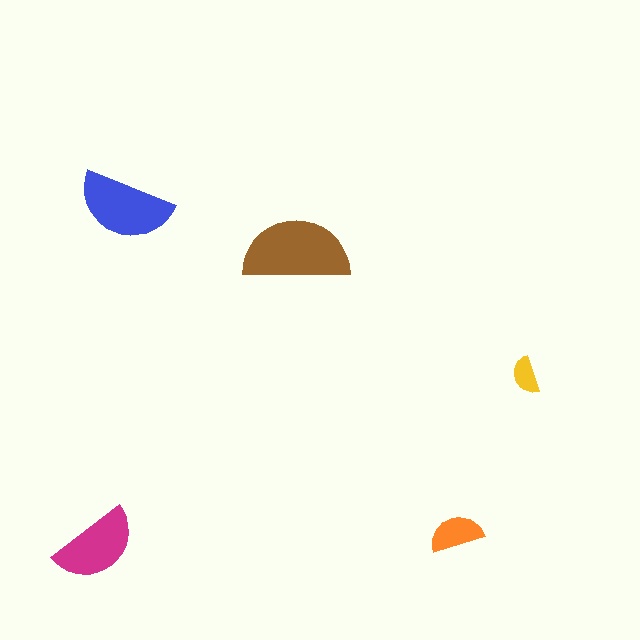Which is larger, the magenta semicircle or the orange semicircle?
The magenta one.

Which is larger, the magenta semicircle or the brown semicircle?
The brown one.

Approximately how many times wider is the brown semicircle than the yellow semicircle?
About 3 times wider.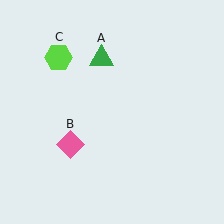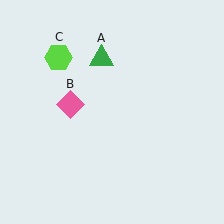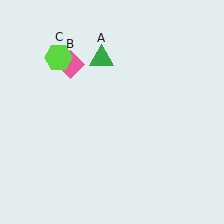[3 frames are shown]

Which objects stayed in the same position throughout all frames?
Green triangle (object A) and lime hexagon (object C) remained stationary.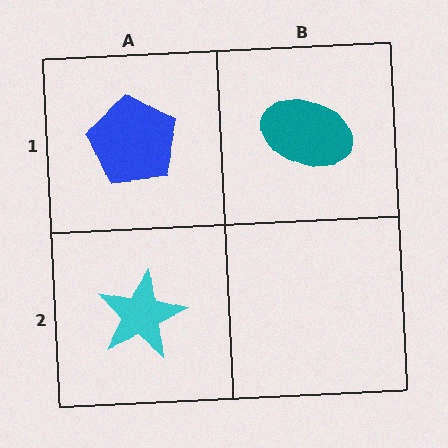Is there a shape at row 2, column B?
No, that cell is empty.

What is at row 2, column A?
A cyan star.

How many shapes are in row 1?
2 shapes.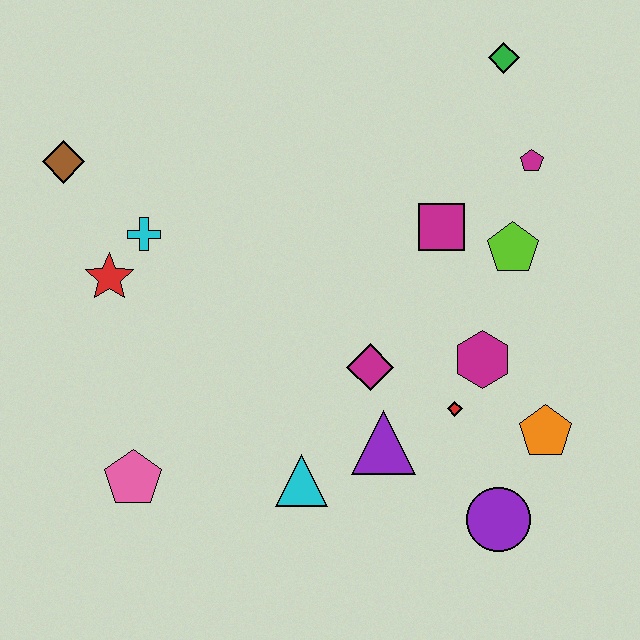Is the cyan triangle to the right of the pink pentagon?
Yes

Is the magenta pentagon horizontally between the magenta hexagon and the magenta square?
No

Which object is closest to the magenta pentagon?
The lime pentagon is closest to the magenta pentagon.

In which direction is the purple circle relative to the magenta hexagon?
The purple circle is below the magenta hexagon.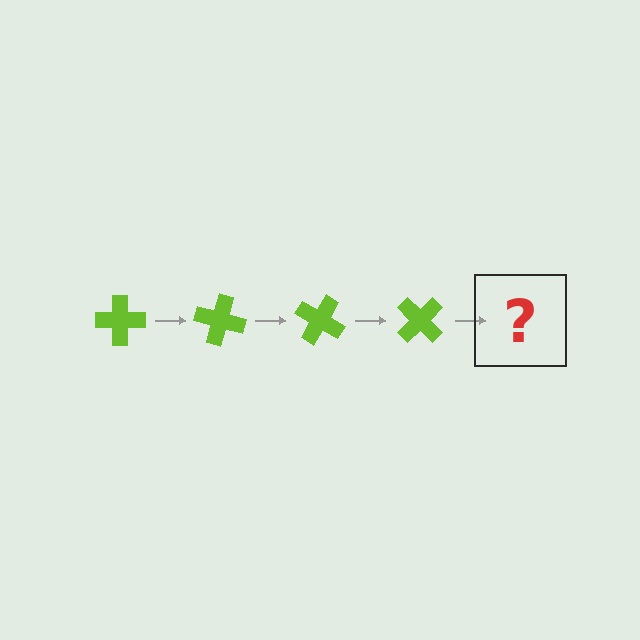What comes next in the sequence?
The next element should be a lime cross rotated 60 degrees.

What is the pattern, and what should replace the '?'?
The pattern is that the cross rotates 15 degrees each step. The '?' should be a lime cross rotated 60 degrees.